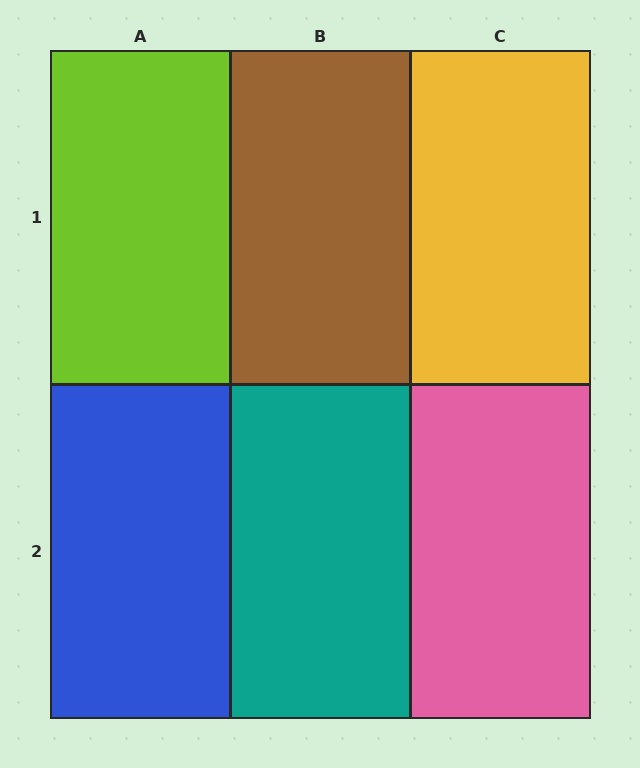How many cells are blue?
1 cell is blue.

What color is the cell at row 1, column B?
Brown.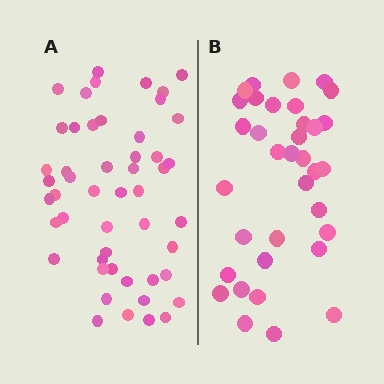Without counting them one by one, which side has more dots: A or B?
Region A (the left region) has more dots.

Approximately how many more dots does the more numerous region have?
Region A has approximately 15 more dots than region B.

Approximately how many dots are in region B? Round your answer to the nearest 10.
About 40 dots. (The exact count is 35, which rounds to 40.)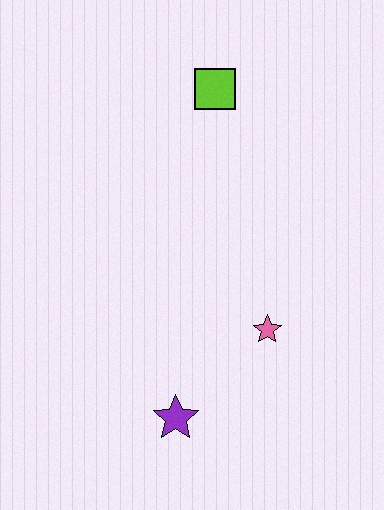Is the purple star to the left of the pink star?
Yes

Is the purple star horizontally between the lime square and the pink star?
No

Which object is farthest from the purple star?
The lime square is farthest from the purple star.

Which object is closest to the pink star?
The purple star is closest to the pink star.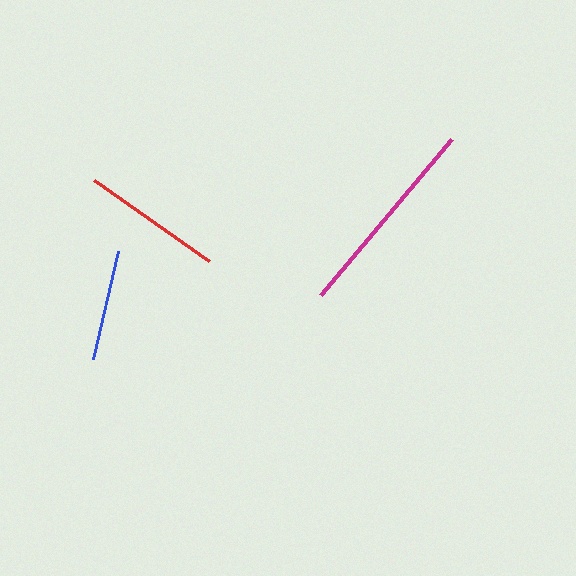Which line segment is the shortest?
The blue line is the shortest at approximately 111 pixels.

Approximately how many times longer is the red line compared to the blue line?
The red line is approximately 1.3 times the length of the blue line.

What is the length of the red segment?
The red segment is approximately 141 pixels long.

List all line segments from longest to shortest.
From longest to shortest: magenta, red, blue.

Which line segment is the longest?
The magenta line is the longest at approximately 204 pixels.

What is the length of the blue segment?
The blue segment is approximately 111 pixels long.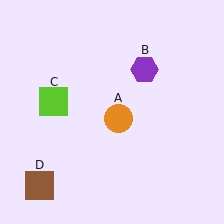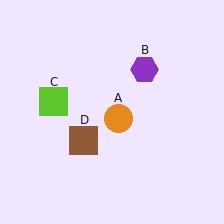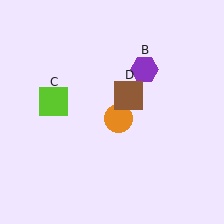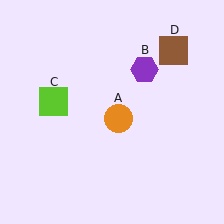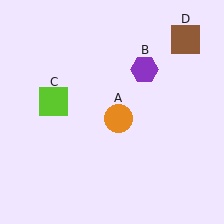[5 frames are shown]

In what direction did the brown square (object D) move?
The brown square (object D) moved up and to the right.